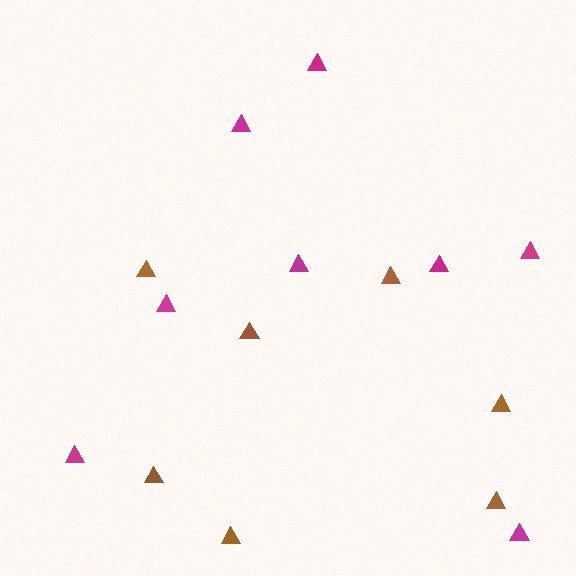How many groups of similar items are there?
There are 2 groups: one group of brown triangles (7) and one group of magenta triangles (8).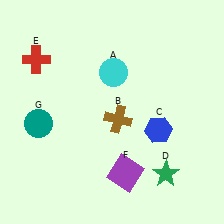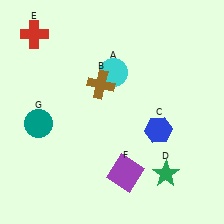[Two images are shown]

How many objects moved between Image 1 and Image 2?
2 objects moved between the two images.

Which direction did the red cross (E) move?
The red cross (E) moved up.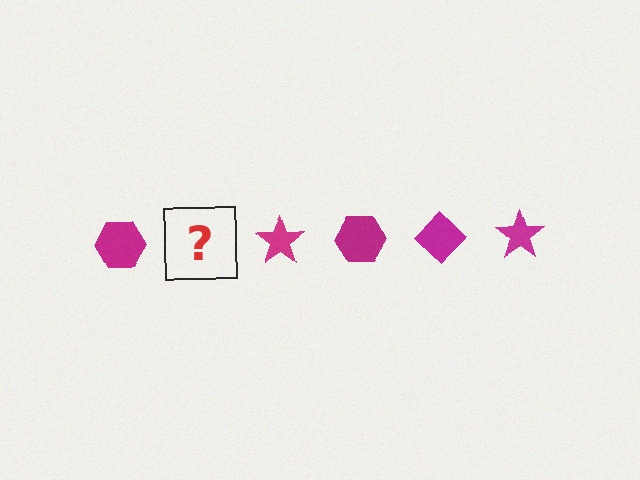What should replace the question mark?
The question mark should be replaced with a magenta diamond.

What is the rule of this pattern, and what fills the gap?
The rule is that the pattern cycles through hexagon, diamond, star shapes in magenta. The gap should be filled with a magenta diamond.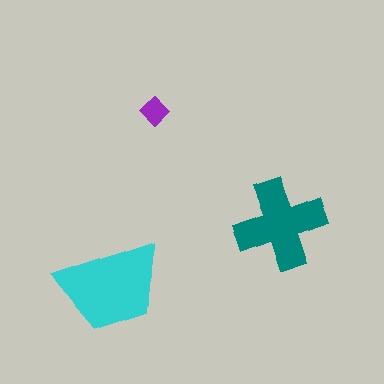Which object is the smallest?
The purple diamond.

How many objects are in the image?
There are 3 objects in the image.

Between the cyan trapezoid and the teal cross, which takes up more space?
The cyan trapezoid.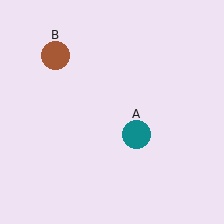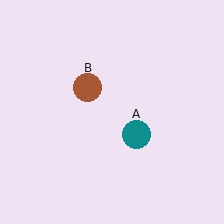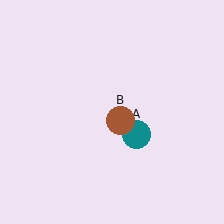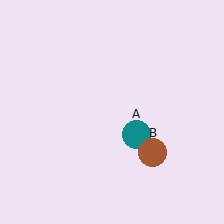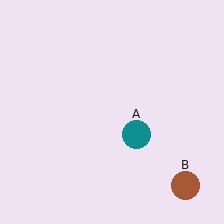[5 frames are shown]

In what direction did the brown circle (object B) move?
The brown circle (object B) moved down and to the right.